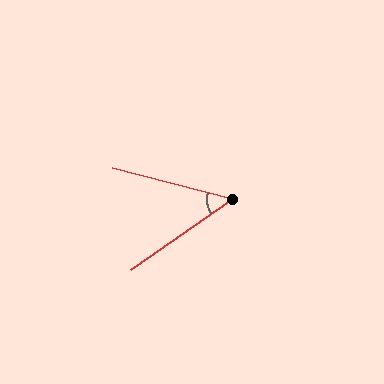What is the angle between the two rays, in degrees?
Approximately 49 degrees.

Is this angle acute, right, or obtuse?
It is acute.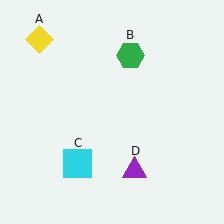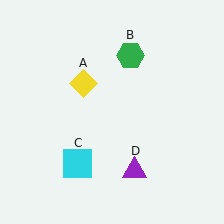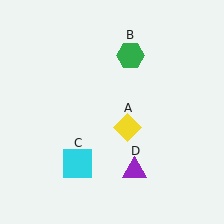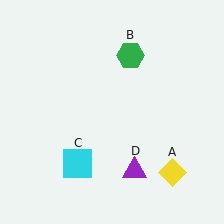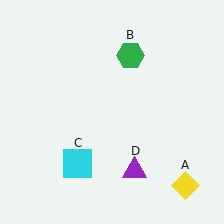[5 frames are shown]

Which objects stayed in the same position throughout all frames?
Green hexagon (object B) and cyan square (object C) and purple triangle (object D) remained stationary.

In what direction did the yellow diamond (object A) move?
The yellow diamond (object A) moved down and to the right.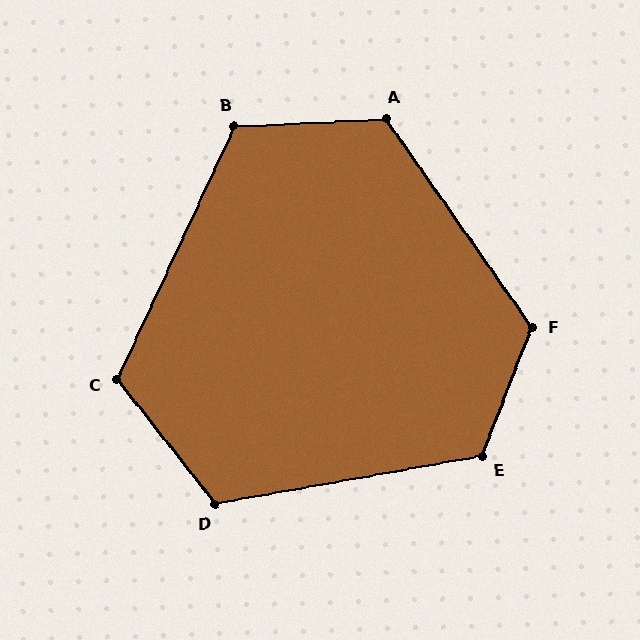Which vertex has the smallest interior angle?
C, at approximately 117 degrees.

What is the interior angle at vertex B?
Approximately 118 degrees (obtuse).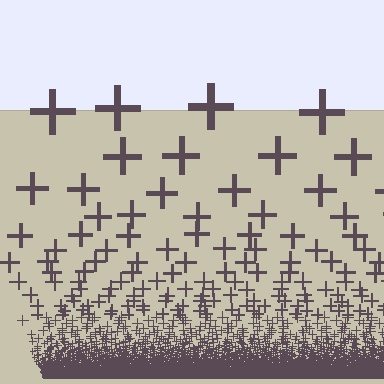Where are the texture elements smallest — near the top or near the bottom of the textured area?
Near the bottom.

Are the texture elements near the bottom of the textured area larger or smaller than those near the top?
Smaller. The gradient is inverted — elements near the bottom are smaller and denser.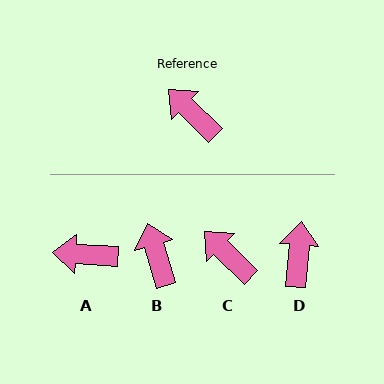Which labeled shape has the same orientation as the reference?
C.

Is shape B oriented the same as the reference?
No, it is off by about 29 degrees.